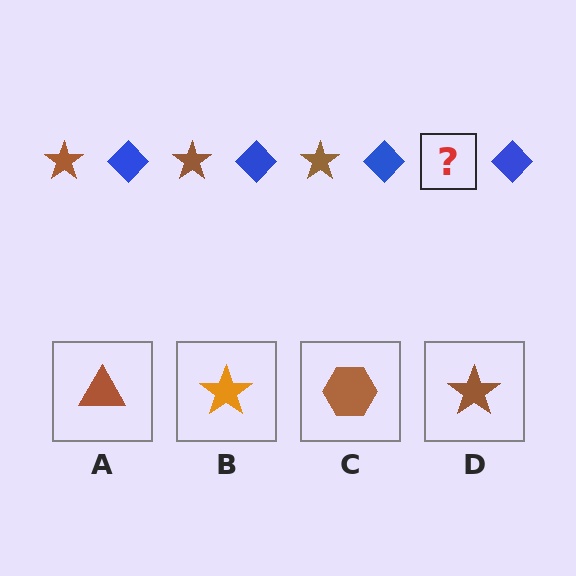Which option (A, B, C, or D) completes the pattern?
D.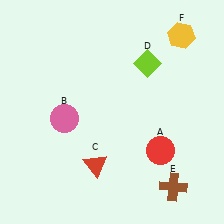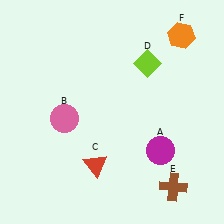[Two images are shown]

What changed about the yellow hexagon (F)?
In Image 1, F is yellow. In Image 2, it changed to orange.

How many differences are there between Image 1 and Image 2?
There are 2 differences between the two images.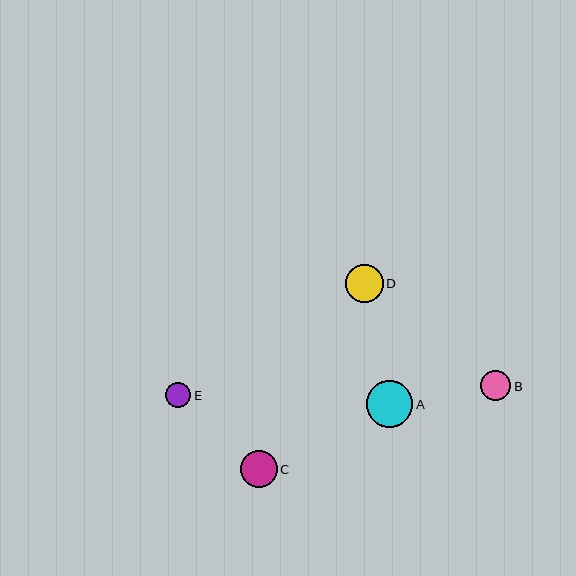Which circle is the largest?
Circle A is the largest with a size of approximately 46 pixels.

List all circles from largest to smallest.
From largest to smallest: A, D, C, B, E.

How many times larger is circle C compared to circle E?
Circle C is approximately 1.5 times the size of circle E.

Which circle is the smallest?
Circle E is the smallest with a size of approximately 25 pixels.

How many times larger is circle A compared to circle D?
Circle A is approximately 1.2 times the size of circle D.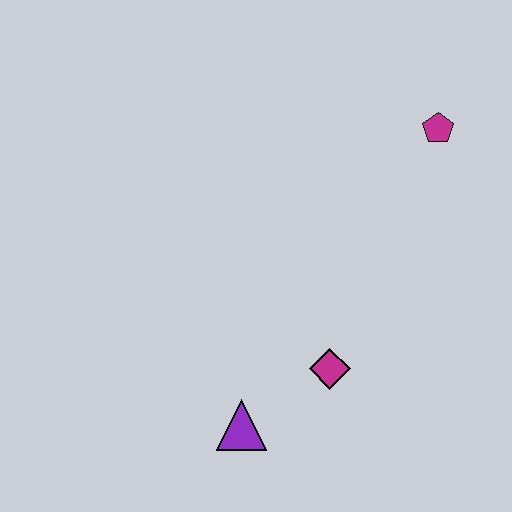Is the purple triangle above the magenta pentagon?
No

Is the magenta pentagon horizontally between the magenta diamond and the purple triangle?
No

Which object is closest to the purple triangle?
The magenta diamond is closest to the purple triangle.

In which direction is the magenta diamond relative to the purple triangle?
The magenta diamond is to the right of the purple triangle.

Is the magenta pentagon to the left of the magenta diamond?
No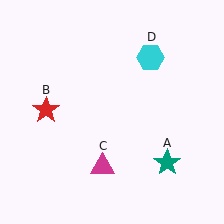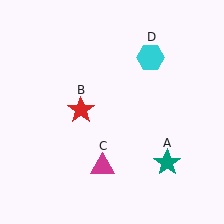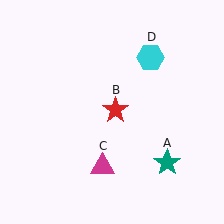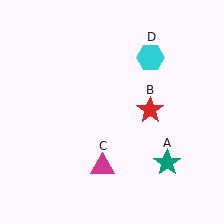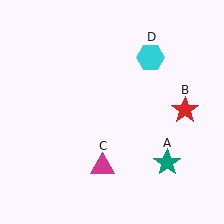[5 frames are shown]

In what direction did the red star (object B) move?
The red star (object B) moved right.